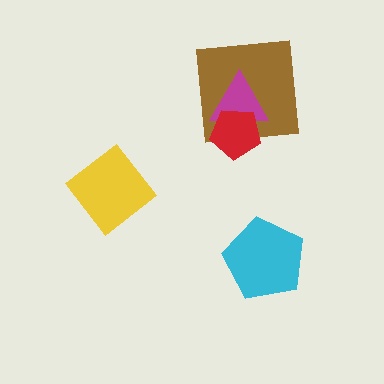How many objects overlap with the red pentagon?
2 objects overlap with the red pentagon.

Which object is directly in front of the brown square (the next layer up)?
The magenta triangle is directly in front of the brown square.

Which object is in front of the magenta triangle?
The red pentagon is in front of the magenta triangle.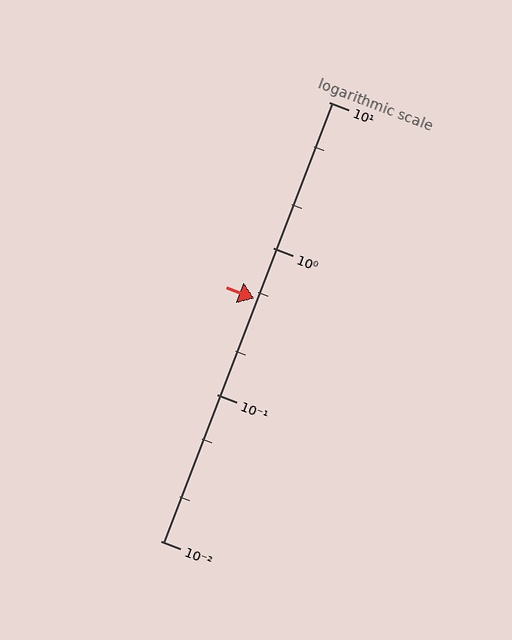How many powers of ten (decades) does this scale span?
The scale spans 3 decades, from 0.01 to 10.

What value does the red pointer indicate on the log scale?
The pointer indicates approximately 0.45.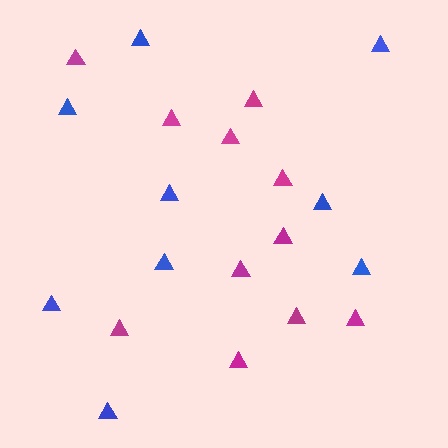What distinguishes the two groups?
There are 2 groups: one group of blue triangles (9) and one group of magenta triangles (11).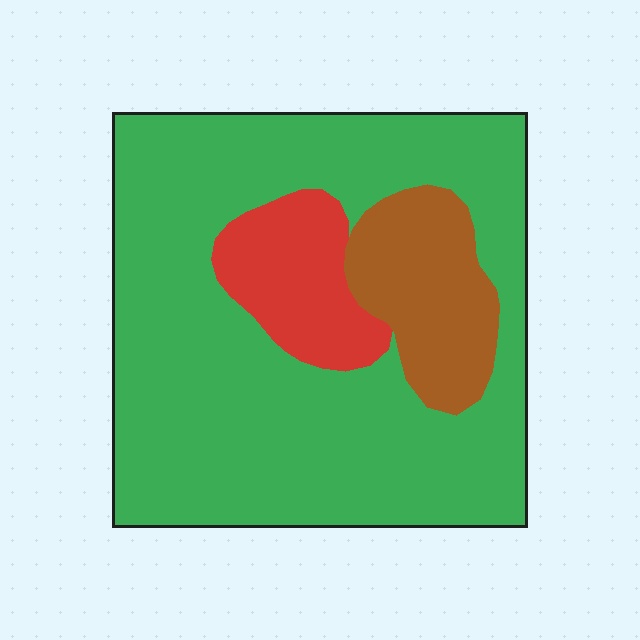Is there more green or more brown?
Green.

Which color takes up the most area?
Green, at roughly 75%.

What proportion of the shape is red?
Red takes up about one eighth (1/8) of the shape.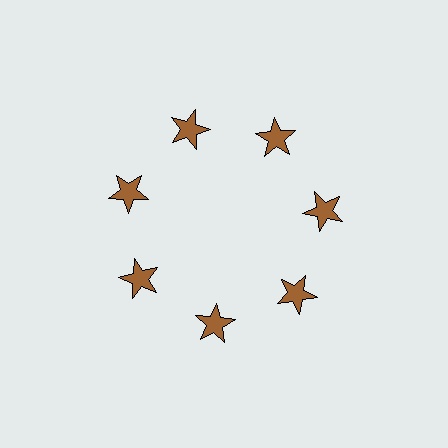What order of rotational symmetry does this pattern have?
This pattern has 7-fold rotational symmetry.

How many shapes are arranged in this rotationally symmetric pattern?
There are 7 shapes, arranged in 7 groups of 1.